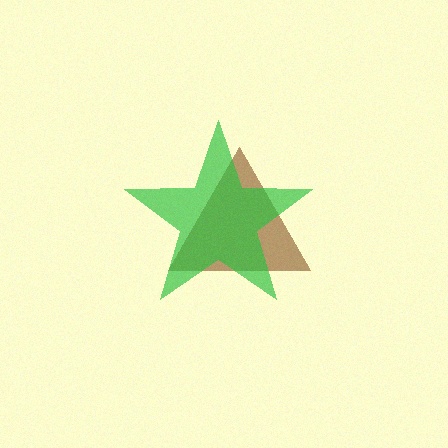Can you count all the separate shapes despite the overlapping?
Yes, there are 2 separate shapes.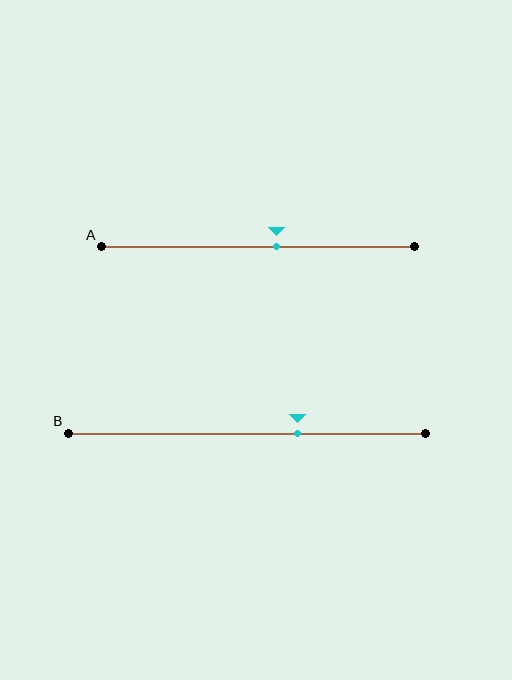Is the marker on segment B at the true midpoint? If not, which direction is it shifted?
No, the marker on segment B is shifted to the right by about 14% of the segment length.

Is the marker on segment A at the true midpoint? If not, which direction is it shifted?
No, the marker on segment A is shifted to the right by about 6% of the segment length.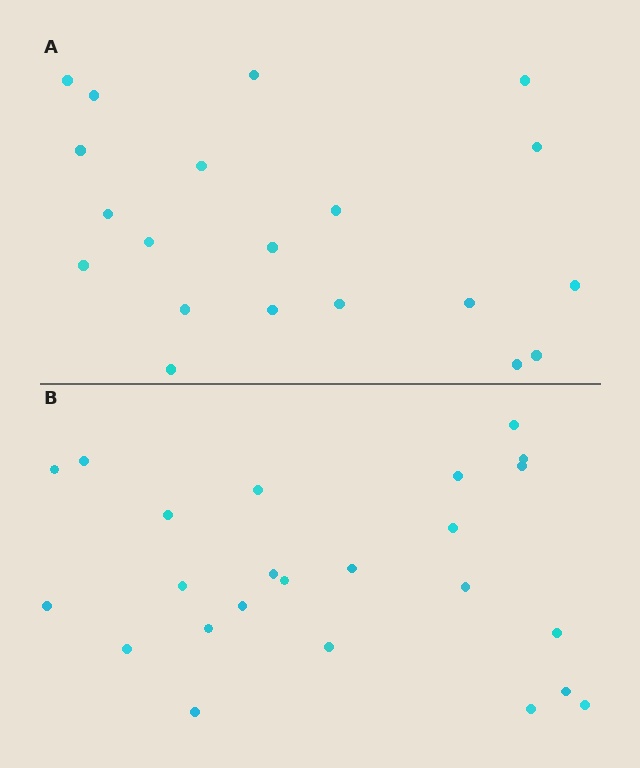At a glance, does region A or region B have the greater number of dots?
Region B (the bottom region) has more dots.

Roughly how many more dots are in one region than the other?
Region B has about 4 more dots than region A.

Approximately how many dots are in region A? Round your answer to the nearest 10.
About 20 dots.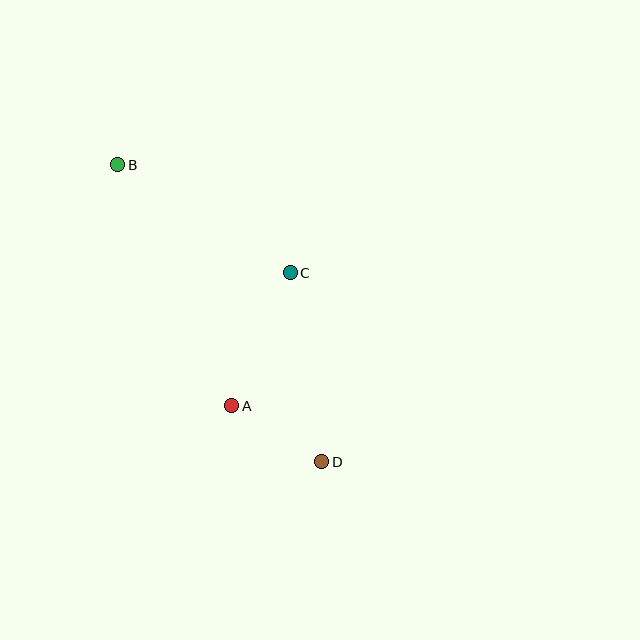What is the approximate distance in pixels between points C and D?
The distance between C and D is approximately 192 pixels.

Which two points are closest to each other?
Points A and D are closest to each other.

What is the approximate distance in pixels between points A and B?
The distance between A and B is approximately 267 pixels.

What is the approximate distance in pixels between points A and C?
The distance between A and C is approximately 146 pixels.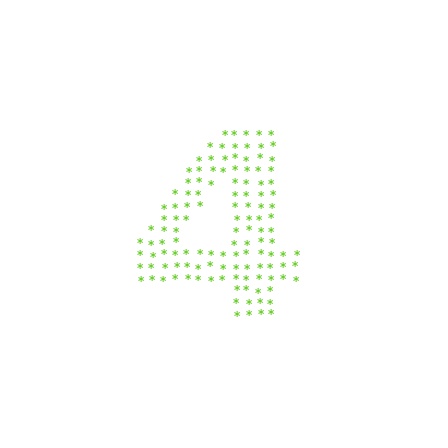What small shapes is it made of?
It is made of small asterisks.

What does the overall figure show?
The overall figure shows the digit 4.